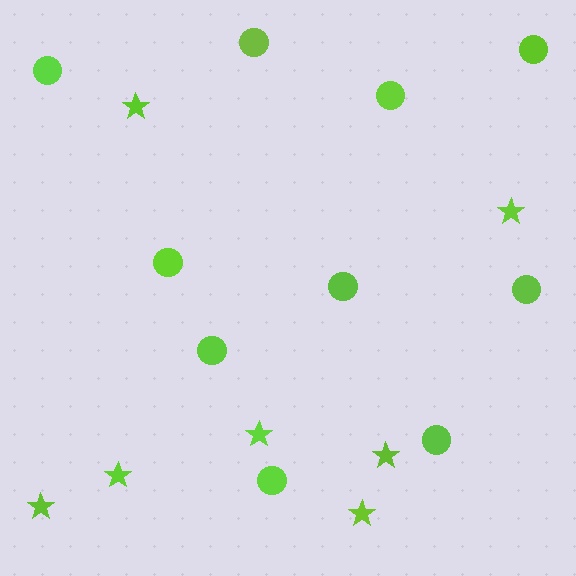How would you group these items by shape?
There are 2 groups: one group of stars (7) and one group of circles (10).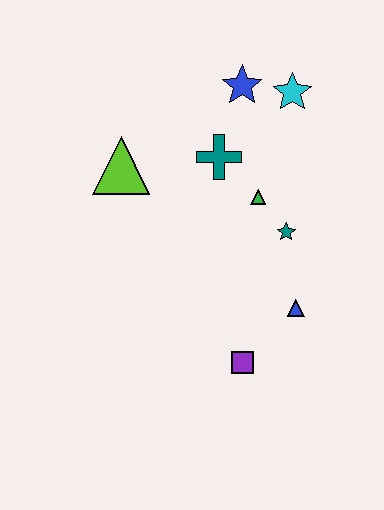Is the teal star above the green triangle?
No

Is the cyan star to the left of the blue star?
No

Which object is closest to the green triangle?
The teal star is closest to the green triangle.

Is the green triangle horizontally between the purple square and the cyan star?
Yes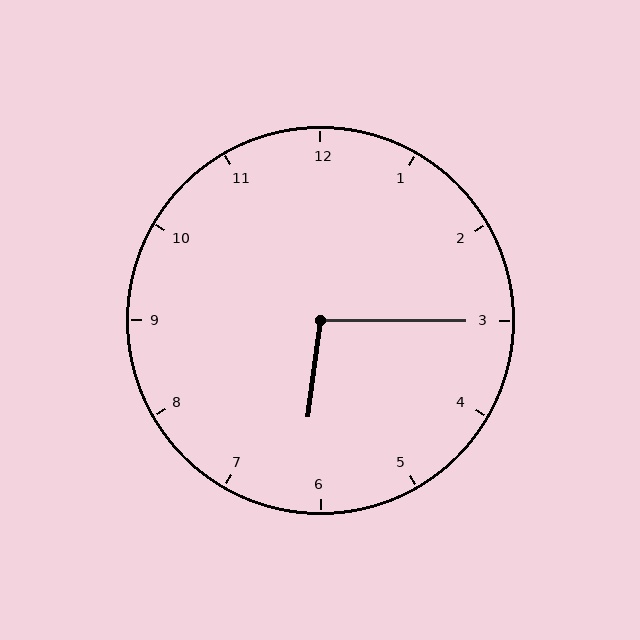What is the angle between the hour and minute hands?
Approximately 98 degrees.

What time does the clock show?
6:15.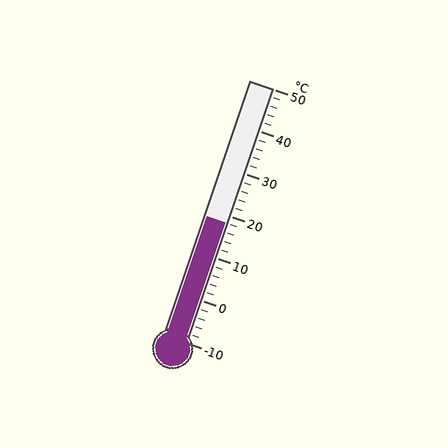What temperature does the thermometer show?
The thermometer shows approximately 18°C.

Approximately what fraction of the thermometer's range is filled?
The thermometer is filled to approximately 45% of its range.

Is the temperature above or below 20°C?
The temperature is below 20°C.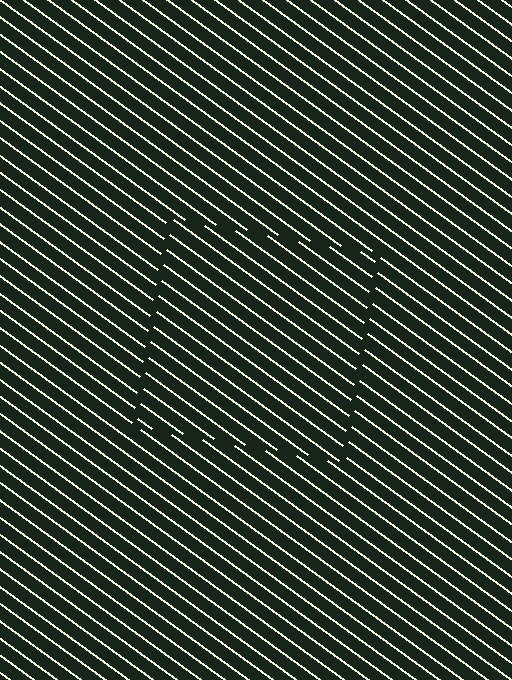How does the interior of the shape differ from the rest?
The interior of the shape contains the same grating, shifted by half a period — the contour is defined by the phase discontinuity where line-ends from the inner and outer gratings abut.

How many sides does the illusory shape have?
4 sides — the line-ends trace a square.